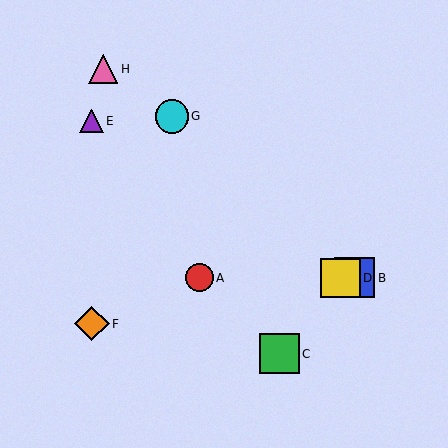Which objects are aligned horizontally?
Objects A, B, D are aligned horizontally.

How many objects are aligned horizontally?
3 objects (A, B, D) are aligned horizontally.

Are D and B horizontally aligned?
Yes, both are at y≈278.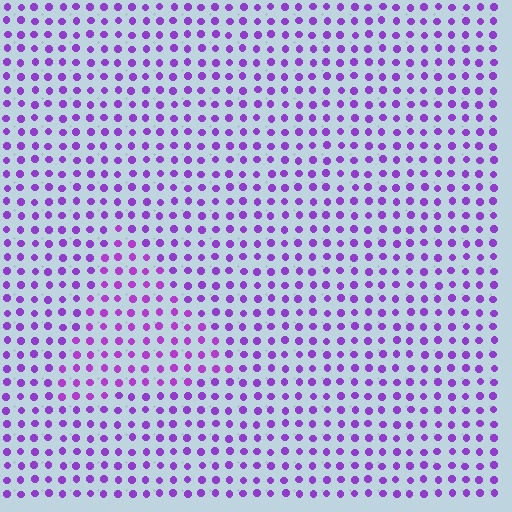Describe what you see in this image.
The image is filled with small purple elements in a uniform arrangement. A triangle-shaped region is visible where the elements are tinted to a slightly different hue, forming a subtle color boundary.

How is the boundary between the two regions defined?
The boundary is defined purely by a slight shift in hue (about 14 degrees). Spacing, size, and orientation are identical on both sides.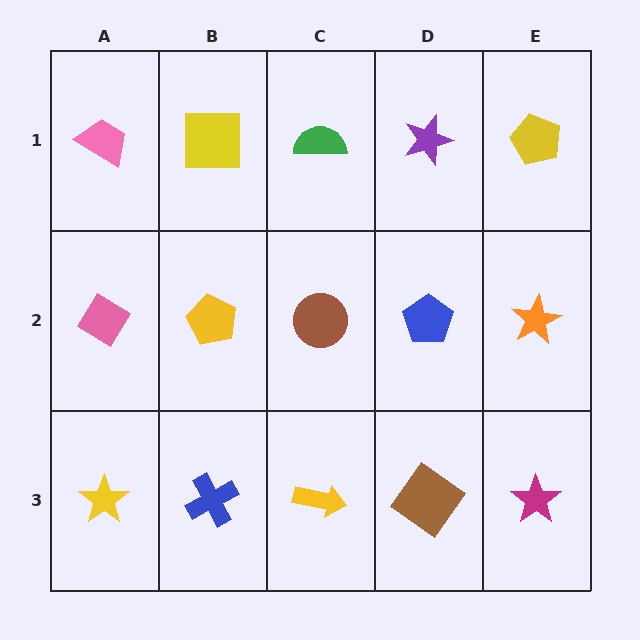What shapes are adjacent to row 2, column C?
A green semicircle (row 1, column C), a yellow arrow (row 3, column C), a yellow pentagon (row 2, column B), a blue pentagon (row 2, column D).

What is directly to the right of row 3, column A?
A blue cross.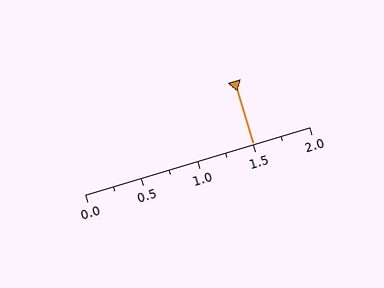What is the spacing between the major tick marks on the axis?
The major ticks are spaced 0.5 apart.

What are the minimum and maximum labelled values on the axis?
The axis runs from 0.0 to 2.0.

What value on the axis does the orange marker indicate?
The marker indicates approximately 1.5.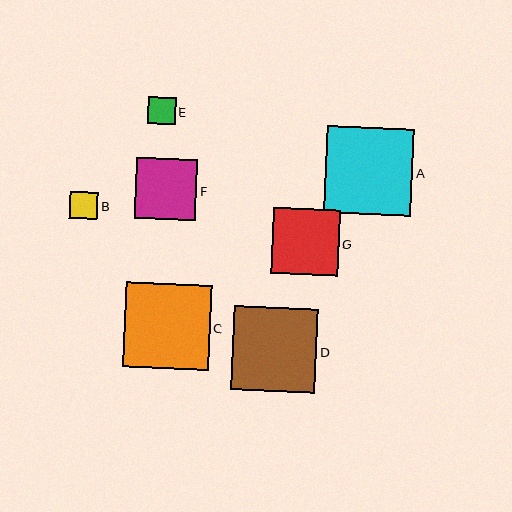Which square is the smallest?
Square E is the smallest with a size of approximately 28 pixels.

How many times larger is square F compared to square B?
Square F is approximately 2.2 times the size of square B.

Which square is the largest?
Square A is the largest with a size of approximately 87 pixels.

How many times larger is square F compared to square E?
Square F is approximately 2.2 times the size of square E.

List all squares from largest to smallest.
From largest to smallest: A, C, D, G, F, B, E.